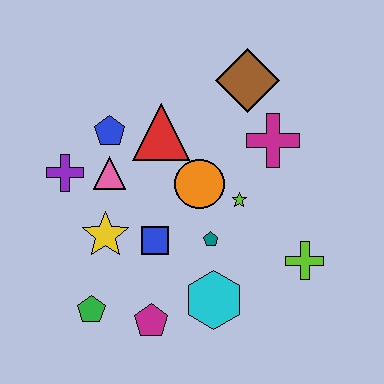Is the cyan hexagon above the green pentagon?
Yes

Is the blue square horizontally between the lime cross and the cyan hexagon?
No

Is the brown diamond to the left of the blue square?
No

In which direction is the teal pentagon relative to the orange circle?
The teal pentagon is below the orange circle.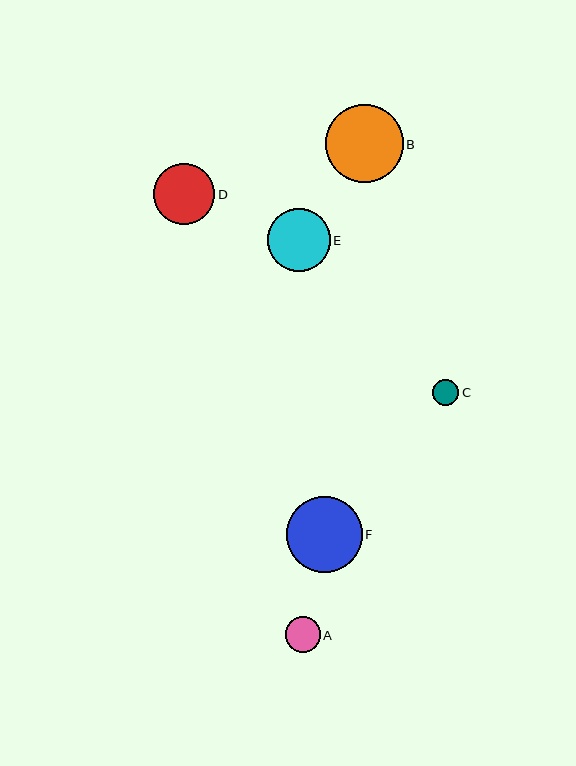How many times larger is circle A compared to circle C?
Circle A is approximately 1.3 times the size of circle C.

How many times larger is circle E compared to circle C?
Circle E is approximately 2.4 times the size of circle C.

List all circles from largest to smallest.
From largest to smallest: B, F, E, D, A, C.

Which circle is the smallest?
Circle C is the smallest with a size of approximately 26 pixels.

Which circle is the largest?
Circle B is the largest with a size of approximately 78 pixels.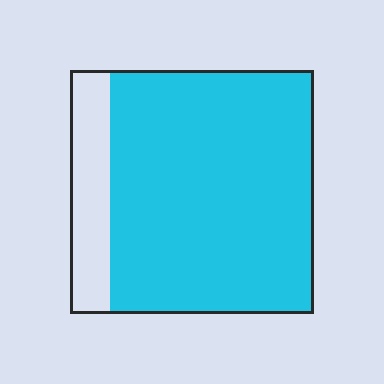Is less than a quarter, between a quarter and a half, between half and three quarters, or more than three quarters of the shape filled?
More than three quarters.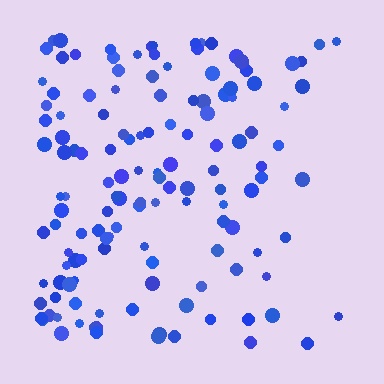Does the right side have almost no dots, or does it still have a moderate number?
Still a moderate number, just noticeably fewer than the left.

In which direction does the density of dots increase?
From right to left, with the left side densest.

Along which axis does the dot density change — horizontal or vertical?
Horizontal.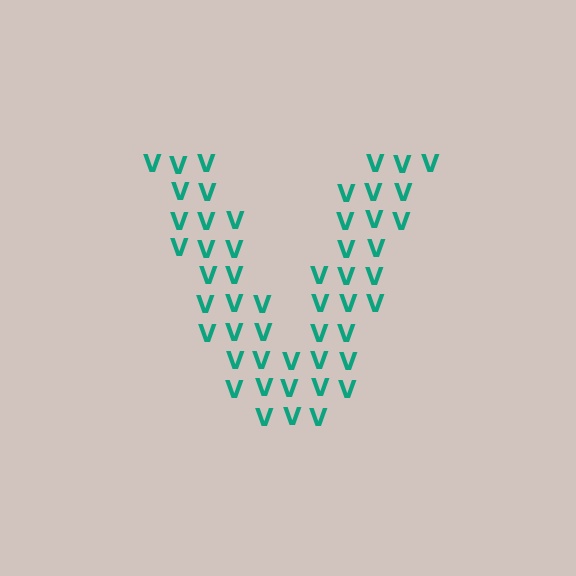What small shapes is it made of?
It is made of small letter V's.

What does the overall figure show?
The overall figure shows the letter V.